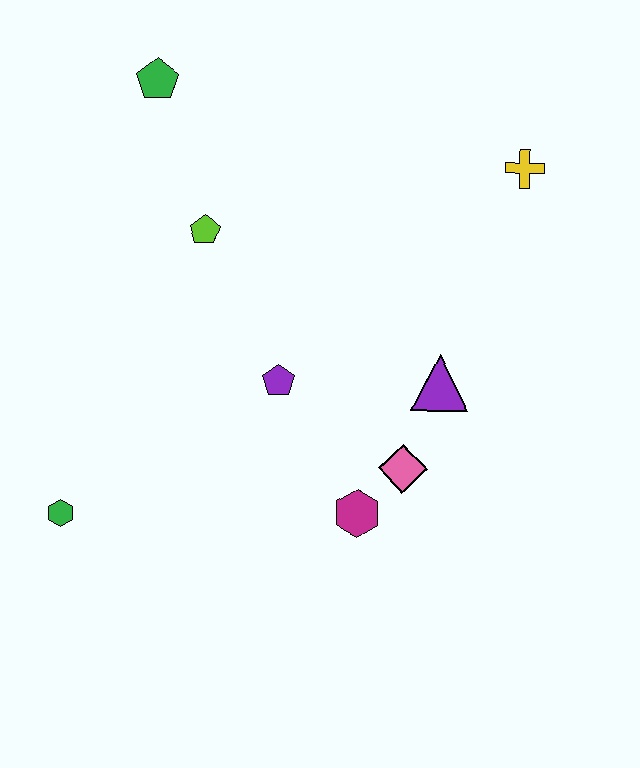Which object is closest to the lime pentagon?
The green pentagon is closest to the lime pentagon.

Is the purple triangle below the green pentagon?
Yes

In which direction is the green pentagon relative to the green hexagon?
The green pentagon is above the green hexagon.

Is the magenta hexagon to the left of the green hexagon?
No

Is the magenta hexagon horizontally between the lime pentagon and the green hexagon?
No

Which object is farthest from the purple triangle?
The green pentagon is farthest from the purple triangle.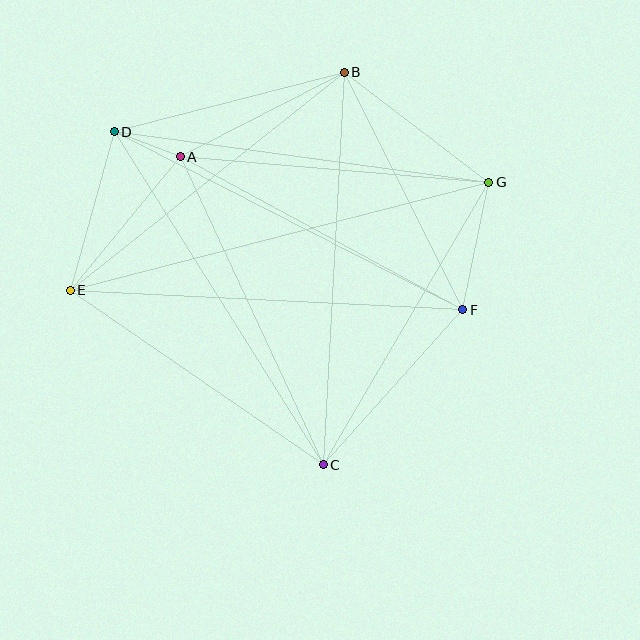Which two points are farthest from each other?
Points E and G are farthest from each other.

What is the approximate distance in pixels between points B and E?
The distance between B and E is approximately 350 pixels.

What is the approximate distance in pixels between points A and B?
The distance between A and B is approximately 185 pixels.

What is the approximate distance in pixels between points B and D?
The distance between B and D is approximately 237 pixels.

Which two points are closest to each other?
Points A and D are closest to each other.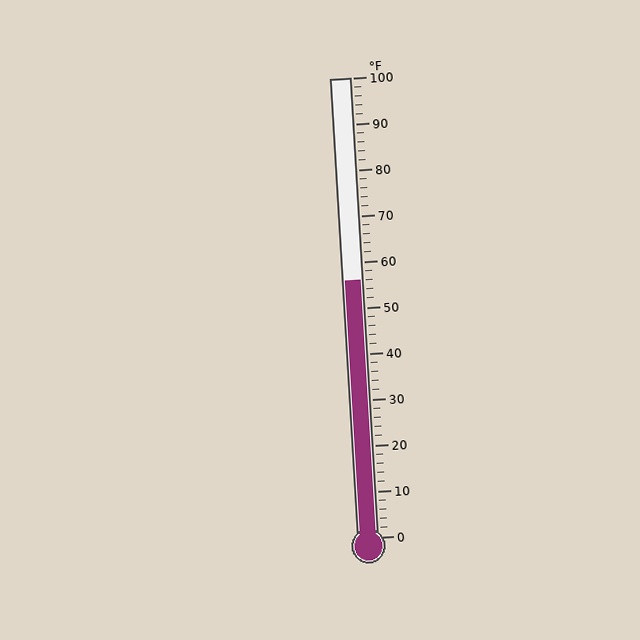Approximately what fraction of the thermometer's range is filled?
The thermometer is filled to approximately 55% of its range.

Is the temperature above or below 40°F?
The temperature is above 40°F.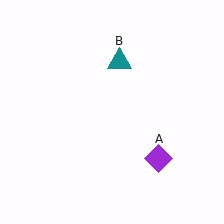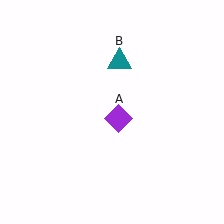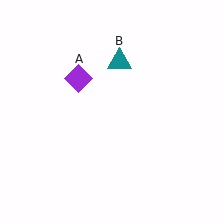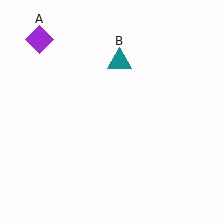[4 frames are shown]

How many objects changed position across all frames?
1 object changed position: purple diamond (object A).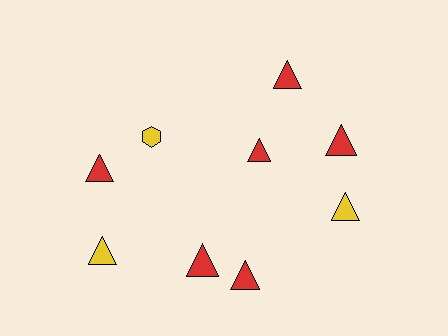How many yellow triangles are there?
There are 2 yellow triangles.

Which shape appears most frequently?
Triangle, with 8 objects.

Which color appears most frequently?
Red, with 6 objects.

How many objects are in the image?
There are 9 objects.